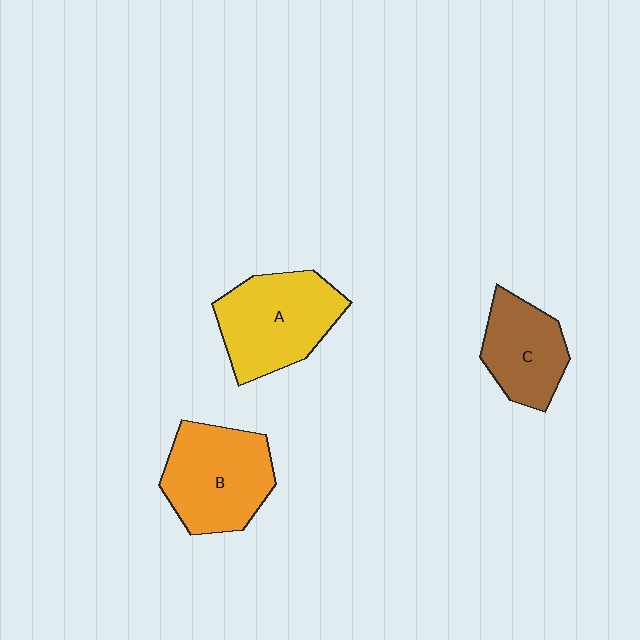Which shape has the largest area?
Shape A (yellow).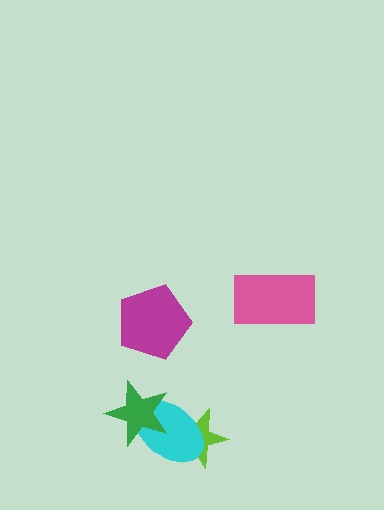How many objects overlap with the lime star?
1 object overlaps with the lime star.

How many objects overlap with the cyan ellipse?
2 objects overlap with the cyan ellipse.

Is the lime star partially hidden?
Yes, it is partially covered by another shape.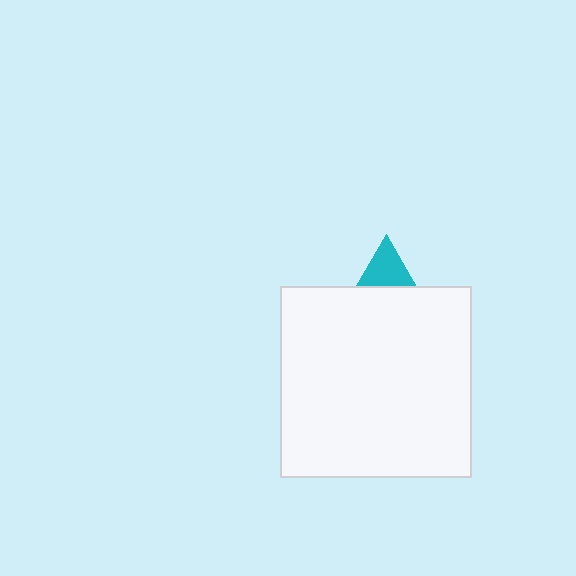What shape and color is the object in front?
The object in front is a white rectangle.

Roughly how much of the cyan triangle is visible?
A small part of it is visible (roughly 33%).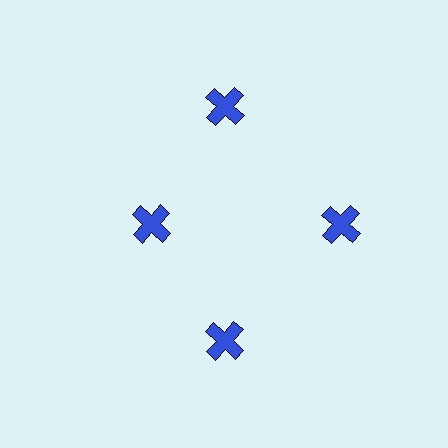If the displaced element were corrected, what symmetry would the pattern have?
It would have 4-fold rotational symmetry — the pattern would map onto itself every 90 degrees.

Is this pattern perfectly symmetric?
No. The 4 blue crosses are arranged in a ring, but one element near the 9 o'clock position is pulled inward toward the center, breaking the 4-fold rotational symmetry.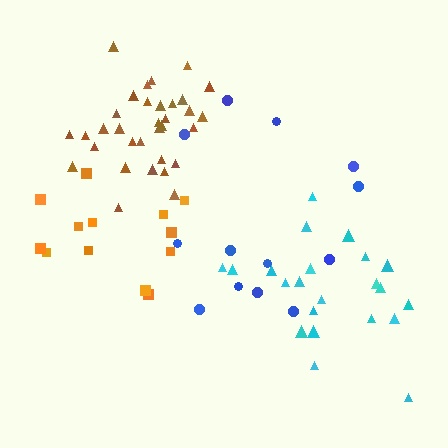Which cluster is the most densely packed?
Brown.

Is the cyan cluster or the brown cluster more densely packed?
Brown.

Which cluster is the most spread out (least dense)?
Orange.